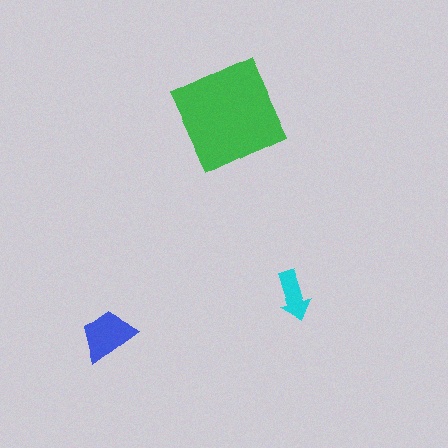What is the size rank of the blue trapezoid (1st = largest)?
2nd.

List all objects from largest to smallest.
The green diamond, the blue trapezoid, the cyan arrow.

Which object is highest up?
The green diamond is topmost.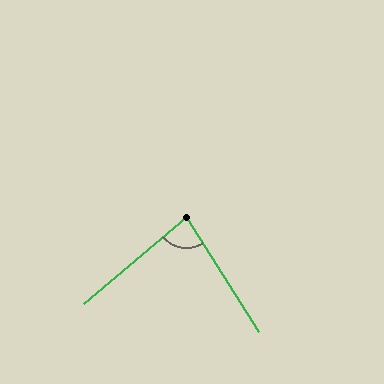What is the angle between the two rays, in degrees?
Approximately 82 degrees.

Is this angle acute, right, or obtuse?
It is acute.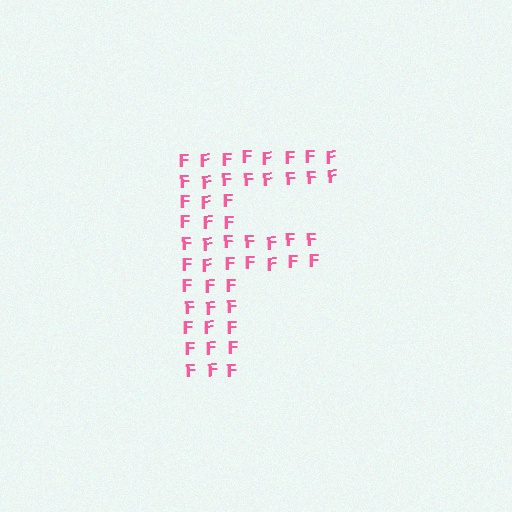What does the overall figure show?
The overall figure shows the letter F.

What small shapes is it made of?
It is made of small letter F's.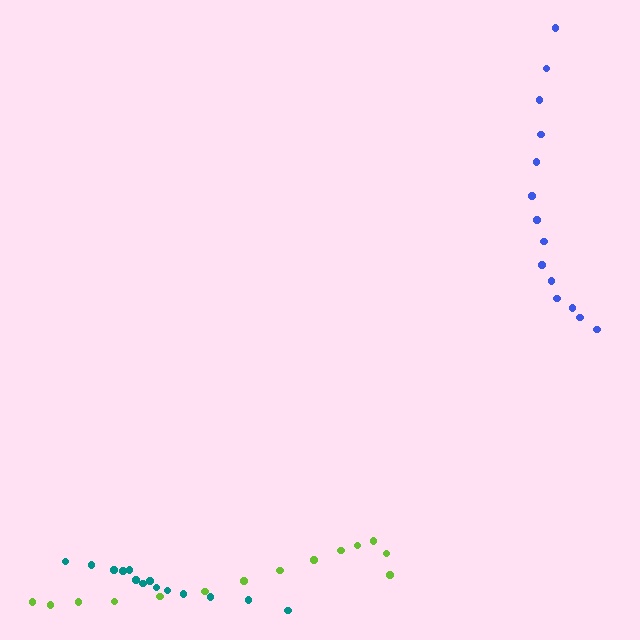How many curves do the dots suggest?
There are 3 distinct paths.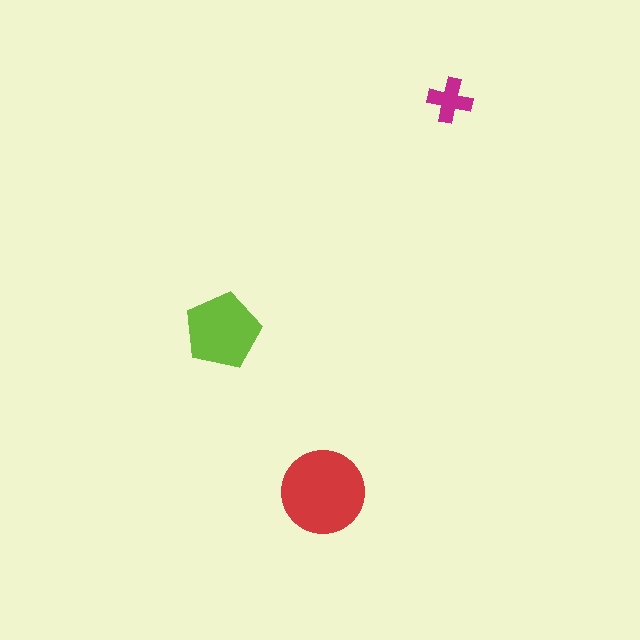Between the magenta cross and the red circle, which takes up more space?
The red circle.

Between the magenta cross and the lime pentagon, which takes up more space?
The lime pentagon.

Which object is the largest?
The red circle.